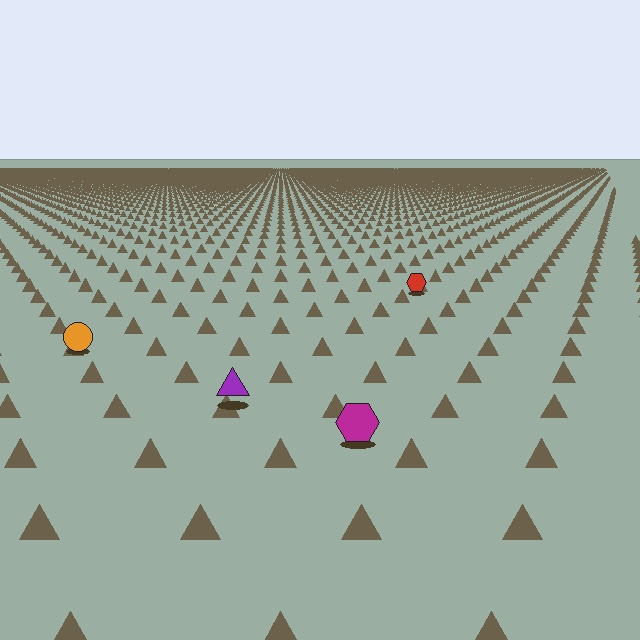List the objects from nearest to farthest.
From nearest to farthest: the magenta hexagon, the purple triangle, the orange circle, the red hexagon.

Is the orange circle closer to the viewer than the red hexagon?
Yes. The orange circle is closer — you can tell from the texture gradient: the ground texture is coarser near it.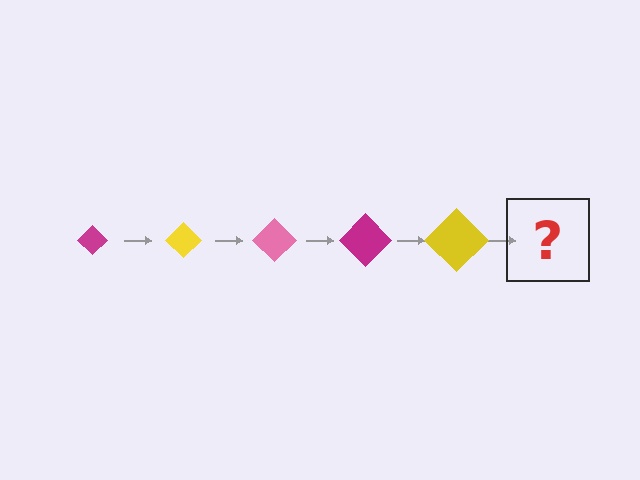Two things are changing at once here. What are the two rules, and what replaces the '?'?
The two rules are that the diamond grows larger each step and the color cycles through magenta, yellow, and pink. The '?' should be a pink diamond, larger than the previous one.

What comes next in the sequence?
The next element should be a pink diamond, larger than the previous one.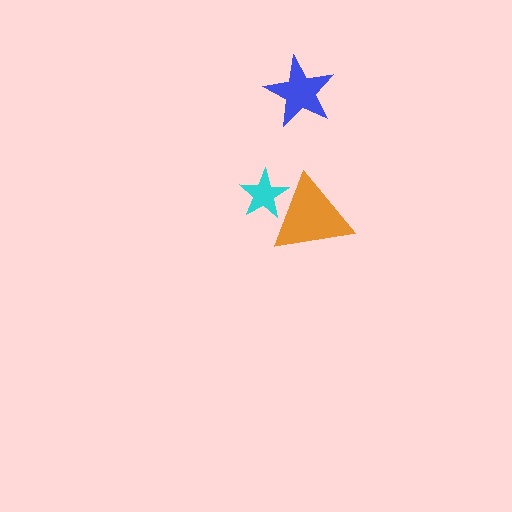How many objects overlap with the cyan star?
1 object overlaps with the cyan star.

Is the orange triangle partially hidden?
No, no other shape covers it.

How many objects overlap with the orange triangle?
1 object overlaps with the orange triangle.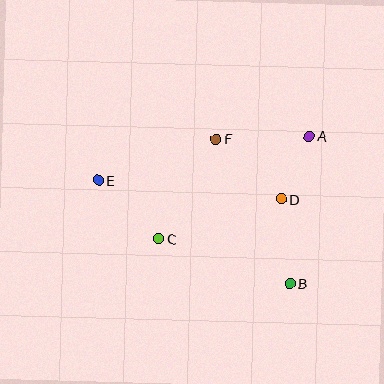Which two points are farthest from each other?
Points B and E are farthest from each other.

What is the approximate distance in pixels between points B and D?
The distance between B and D is approximately 85 pixels.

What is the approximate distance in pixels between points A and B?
The distance between A and B is approximately 148 pixels.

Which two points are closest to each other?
Points A and D are closest to each other.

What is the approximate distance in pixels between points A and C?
The distance between A and C is approximately 182 pixels.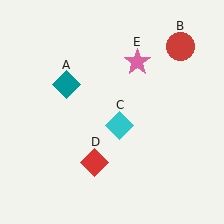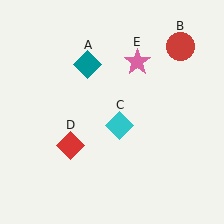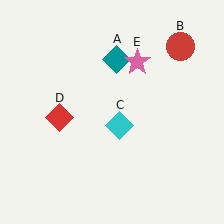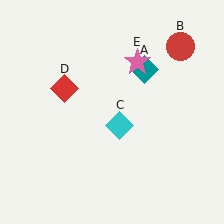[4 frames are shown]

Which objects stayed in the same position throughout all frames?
Red circle (object B) and cyan diamond (object C) and pink star (object E) remained stationary.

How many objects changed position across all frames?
2 objects changed position: teal diamond (object A), red diamond (object D).